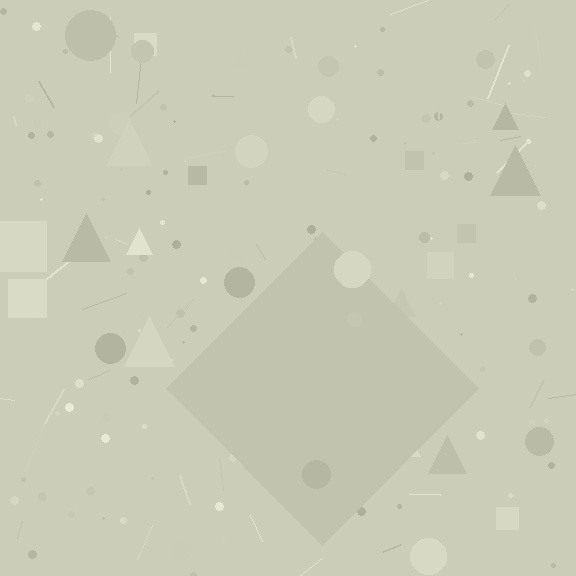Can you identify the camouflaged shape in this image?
The camouflaged shape is a diamond.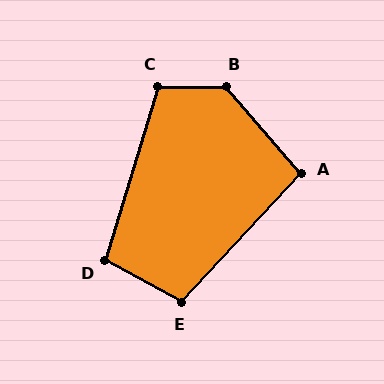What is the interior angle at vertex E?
Approximately 104 degrees (obtuse).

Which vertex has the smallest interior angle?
A, at approximately 96 degrees.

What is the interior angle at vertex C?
Approximately 107 degrees (obtuse).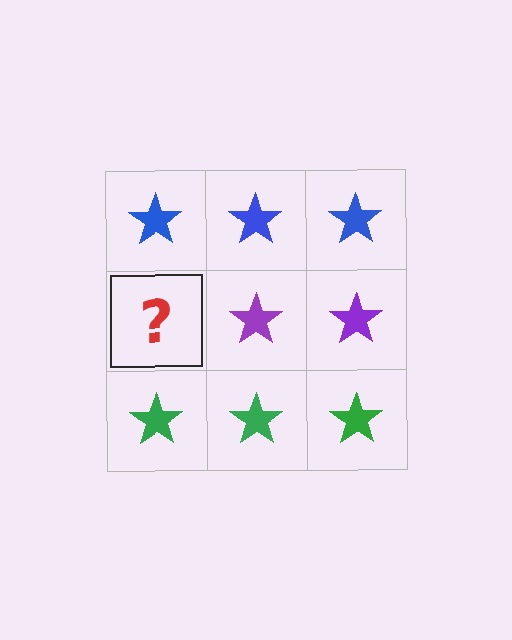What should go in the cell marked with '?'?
The missing cell should contain a purple star.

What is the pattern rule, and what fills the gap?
The rule is that each row has a consistent color. The gap should be filled with a purple star.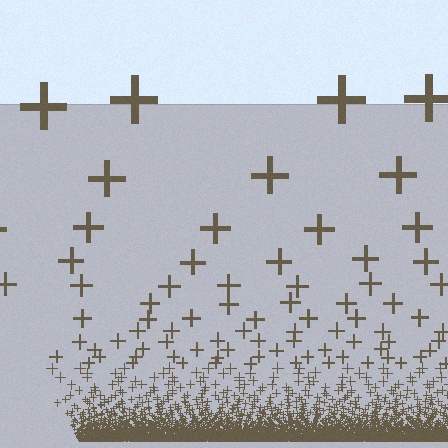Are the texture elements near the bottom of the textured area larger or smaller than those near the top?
Smaller. The gradient is inverted — elements near the bottom are smaller and denser.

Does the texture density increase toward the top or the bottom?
Density increases toward the bottom.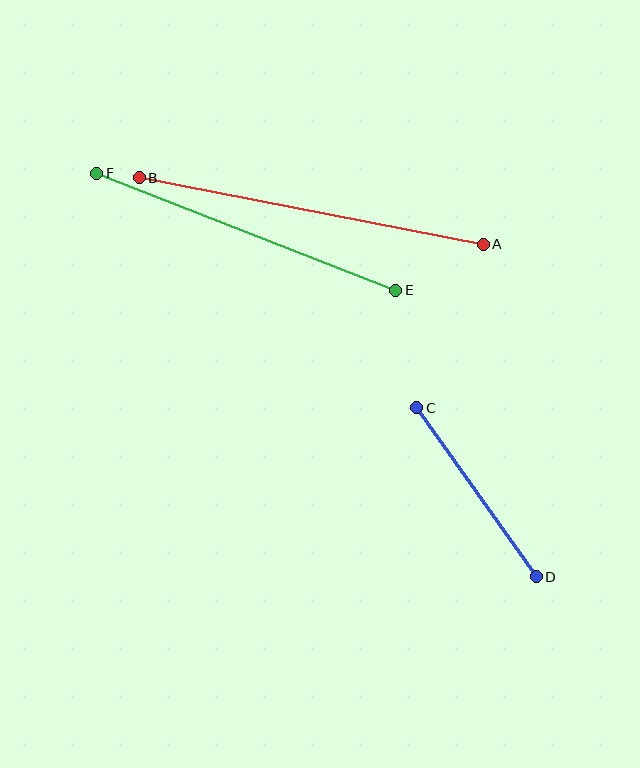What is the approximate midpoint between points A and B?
The midpoint is at approximately (311, 211) pixels.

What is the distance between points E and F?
The distance is approximately 321 pixels.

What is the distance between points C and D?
The distance is approximately 207 pixels.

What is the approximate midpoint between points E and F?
The midpoint is at approximately (246, 232) pixels.